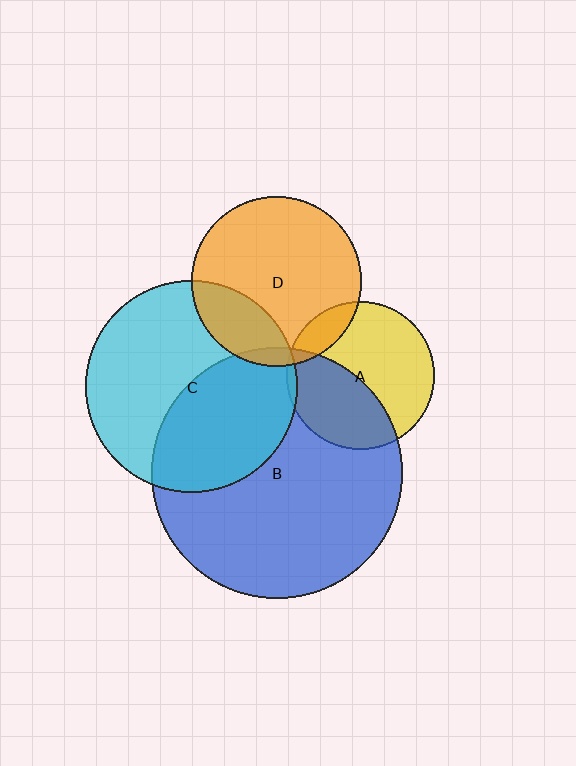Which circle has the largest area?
Circle B (blue).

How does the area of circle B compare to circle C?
Approximately 1.4 times.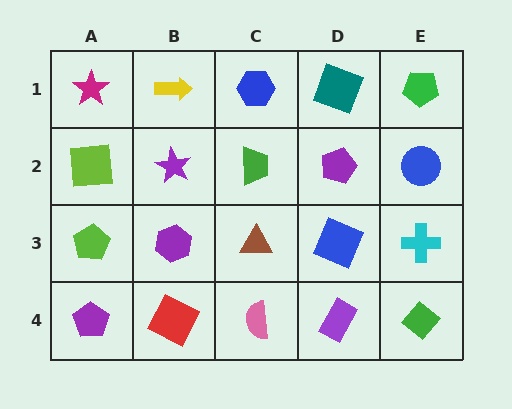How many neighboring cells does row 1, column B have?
3.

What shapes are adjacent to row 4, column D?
A blue square (row 3, column D), a pink semicircle (row 4, column C), a green diamond (row 4, column E).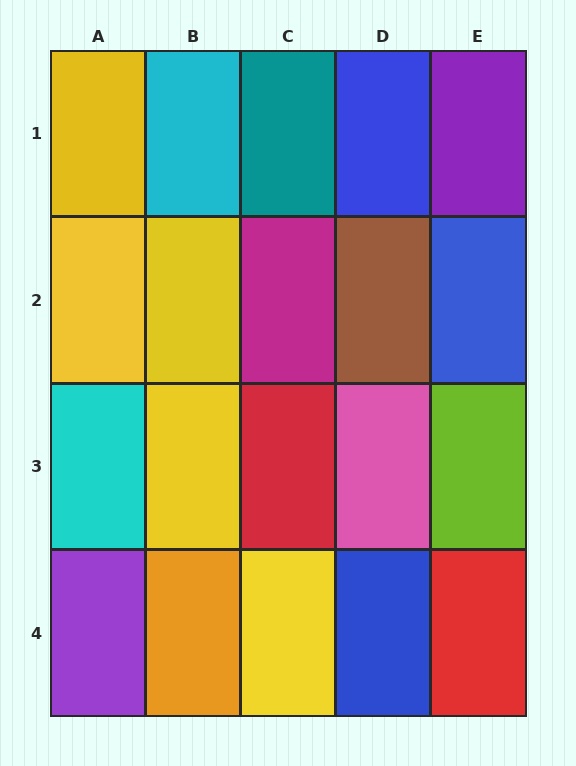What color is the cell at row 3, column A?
Cyan.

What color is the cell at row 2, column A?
Yellow.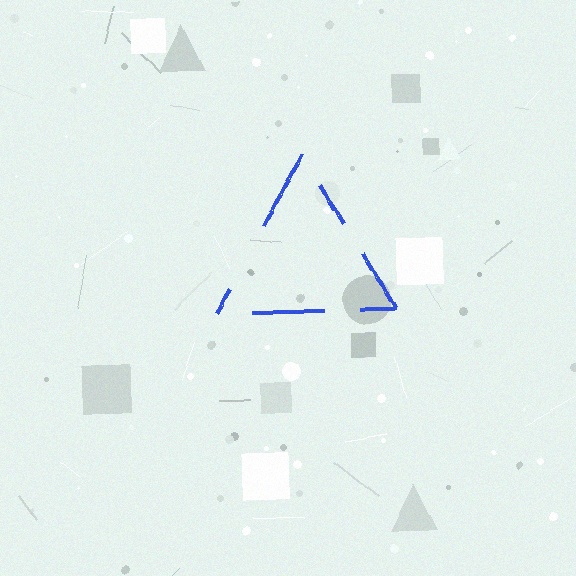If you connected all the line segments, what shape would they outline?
They would outline a triangle.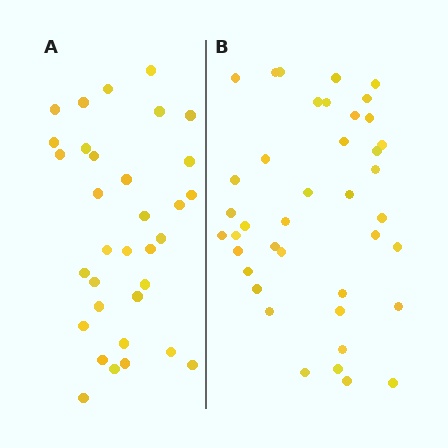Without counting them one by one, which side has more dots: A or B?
Region B (the right region) has more dots.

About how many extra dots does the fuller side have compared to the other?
Region B has roughly 8 or so more dots than region A.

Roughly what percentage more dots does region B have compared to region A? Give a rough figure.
About 20% more.